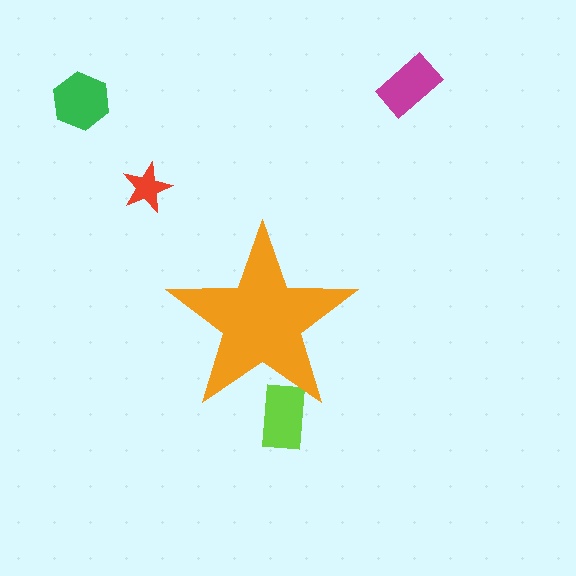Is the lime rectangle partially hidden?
Yes, the lime rectangle is partially hidden behind the orange star.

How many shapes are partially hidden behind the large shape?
1 shape is partially hidden.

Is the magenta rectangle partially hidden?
No, the magenta rectangle is fully visible.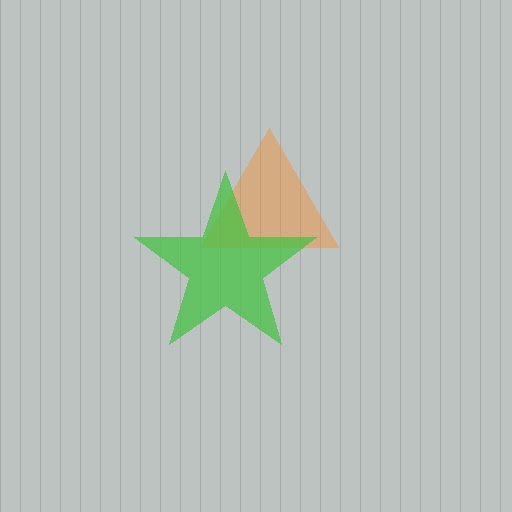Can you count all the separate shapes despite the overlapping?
Yes, there are 2 separate shapes.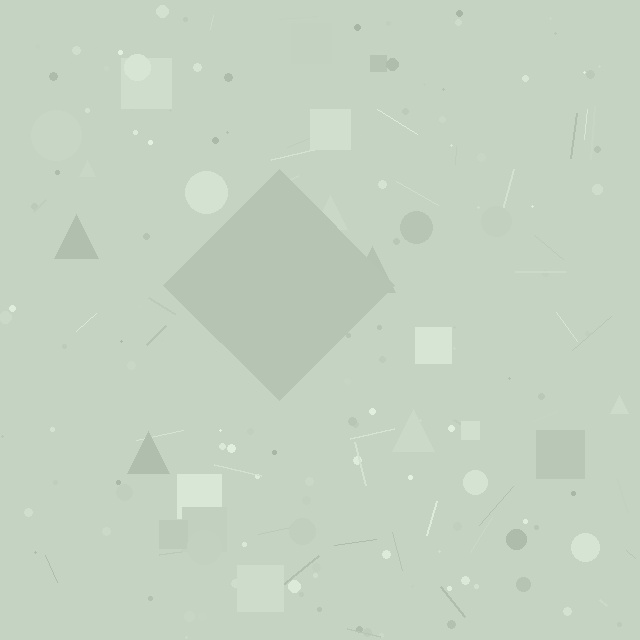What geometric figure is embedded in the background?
A diamond is embedded in the background.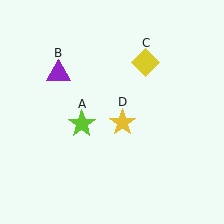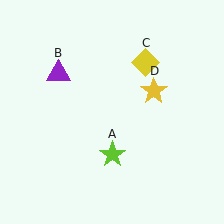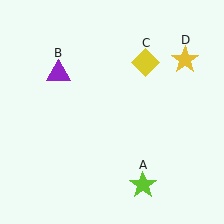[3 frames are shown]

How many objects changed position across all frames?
2 objects changed position: lime star (object A), yellow star (object D).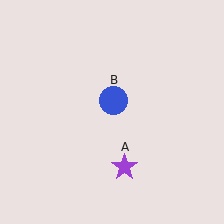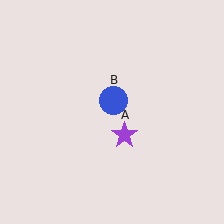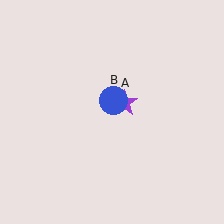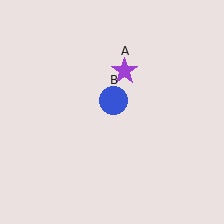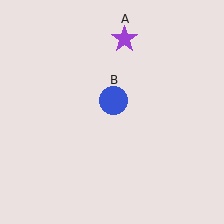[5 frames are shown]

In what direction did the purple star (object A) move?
The purple star (object A) moved up.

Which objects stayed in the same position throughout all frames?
Blue circle (object B) remained stationary.